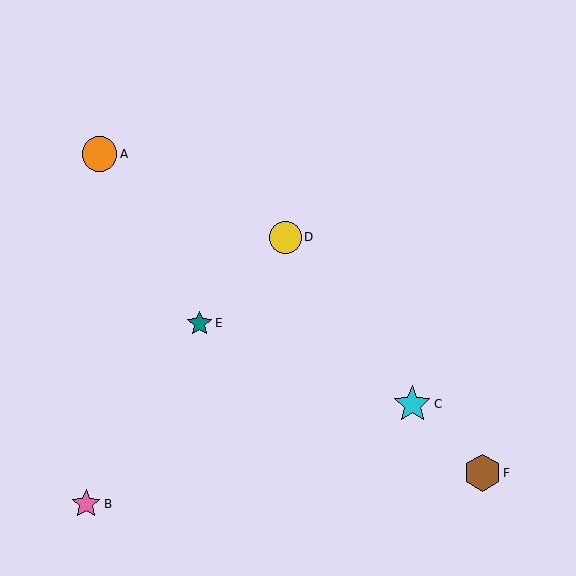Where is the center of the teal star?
The center of the teal star is at (199, 323).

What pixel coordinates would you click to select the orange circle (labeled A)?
Click at (99, 154) to select the orange circle A.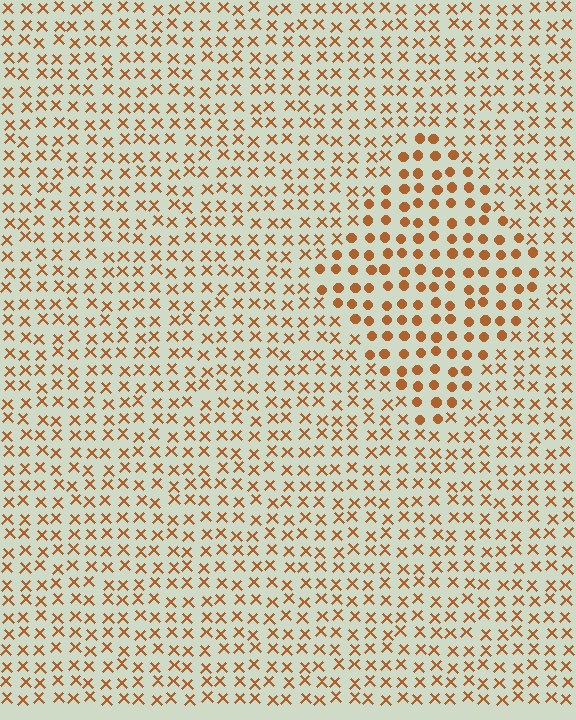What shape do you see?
I see a diamond.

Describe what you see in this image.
The image is filled with small brown elements arranged in a uniform grid. A diamond-shaped region contains circles, while the surrounding area contains X marks. The boundary is defined purely by the change in element shape.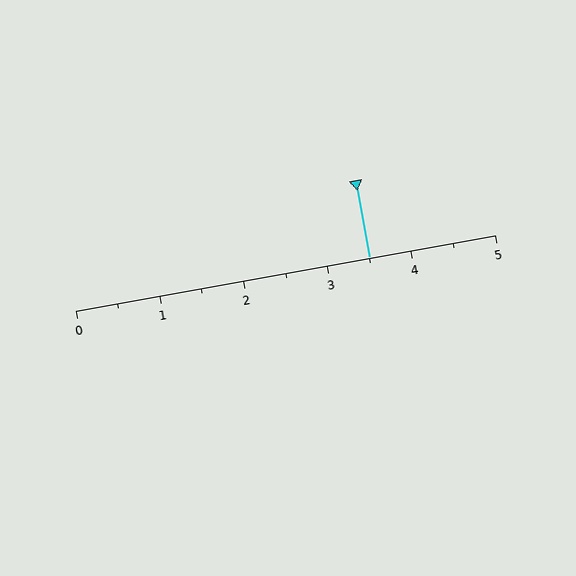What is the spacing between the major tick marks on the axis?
The major ticks are spaced 1 apart.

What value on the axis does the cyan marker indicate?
The marker indicates approximately 3.5.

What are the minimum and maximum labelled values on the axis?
The axis runs from 0 to 5.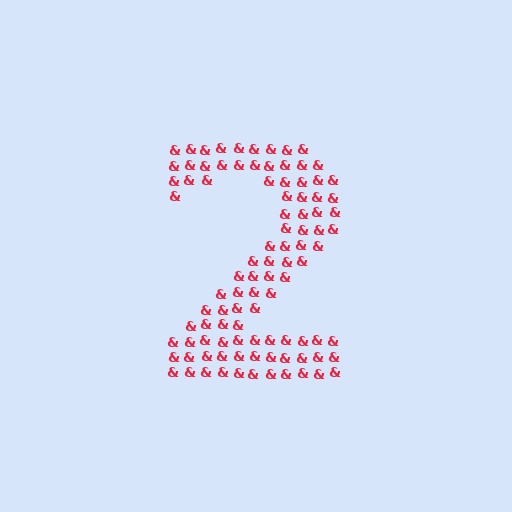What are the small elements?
The small elements are ampersands.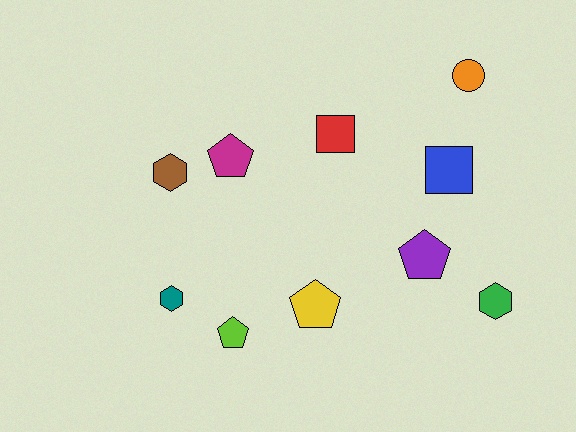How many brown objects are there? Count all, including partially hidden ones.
There is 1 brown object.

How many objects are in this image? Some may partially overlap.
There are 10 objects.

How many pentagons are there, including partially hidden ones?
There are 4 pentagons.